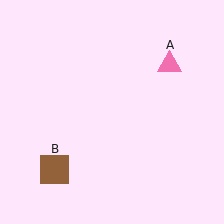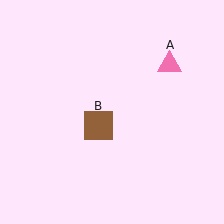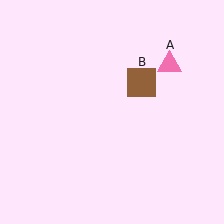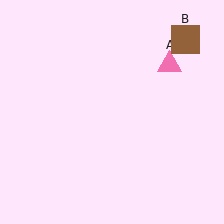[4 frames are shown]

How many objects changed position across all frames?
1 object changed position: brown square (object B).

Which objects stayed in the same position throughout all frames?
Pink triangle (object A) remained stationary.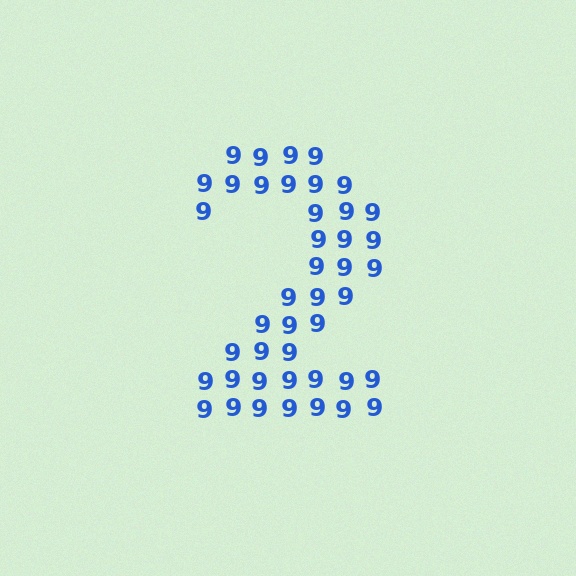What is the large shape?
The large shape is the digit 2.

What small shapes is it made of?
It is made of small digit 9's.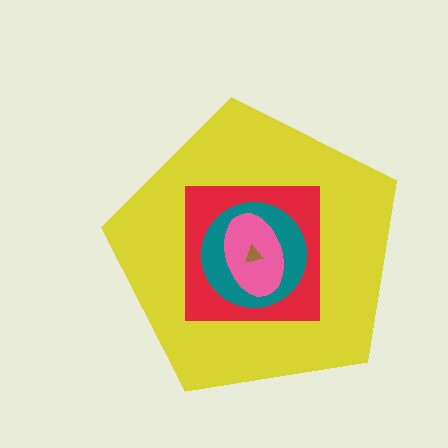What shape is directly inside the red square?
The teal circle.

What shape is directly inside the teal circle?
The pink ellipse.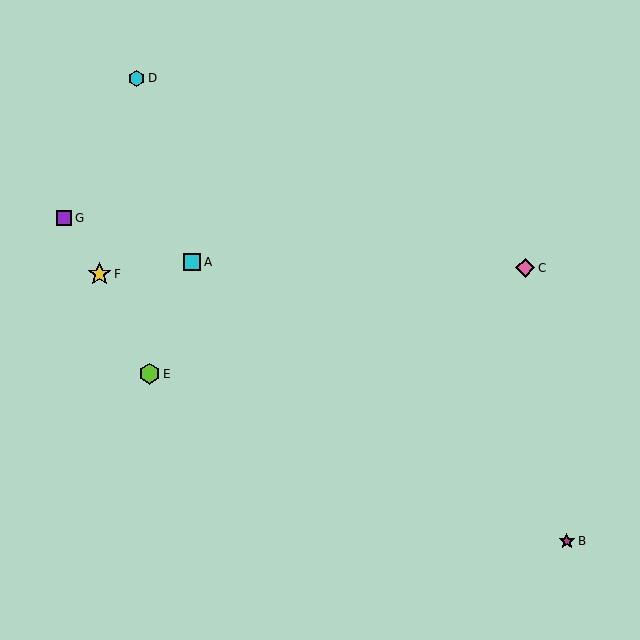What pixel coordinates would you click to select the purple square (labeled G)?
Click at (64, 218) to select the purple square G.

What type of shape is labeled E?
Shape E is a lime hexagon.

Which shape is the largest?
The yellow star (labeled F) is the largest.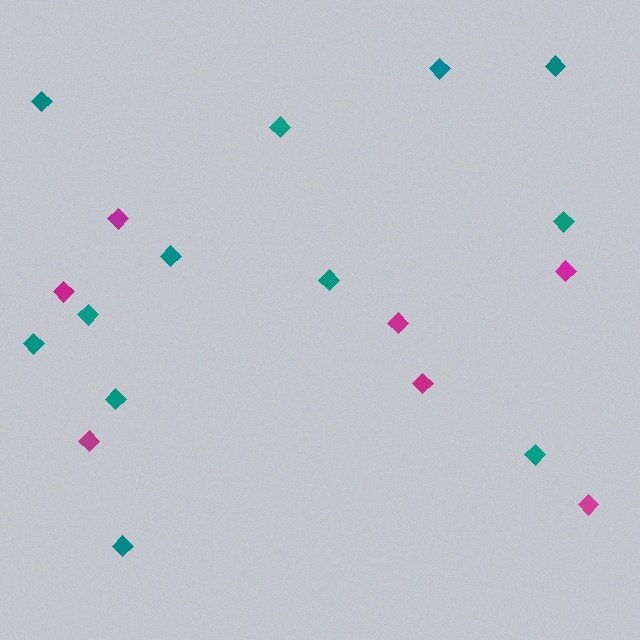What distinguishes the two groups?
There are 2 groups: one group of teal diamonds (12) and one group of magenta diamonds (7).